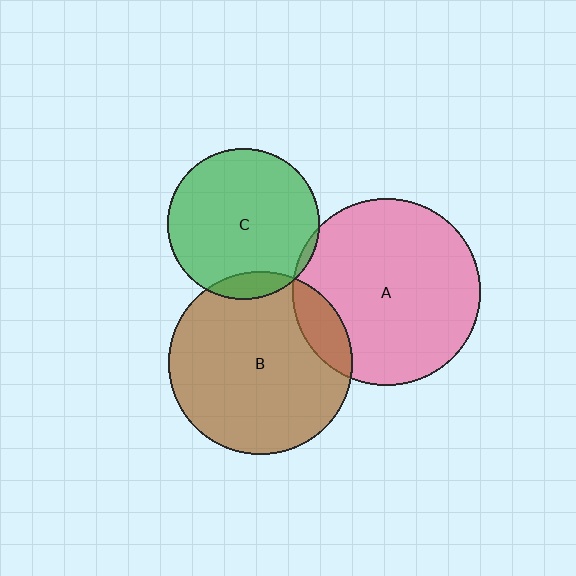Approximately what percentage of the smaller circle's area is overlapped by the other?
Approximately 10%.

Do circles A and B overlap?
Yes.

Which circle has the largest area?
Circle A (pink).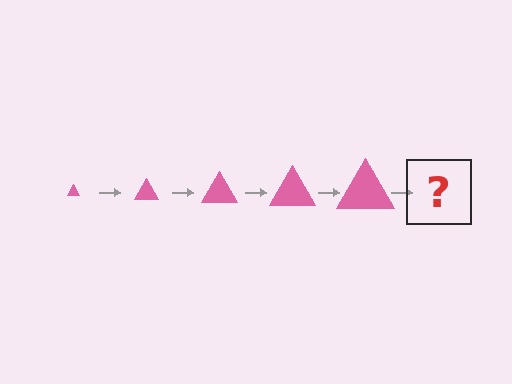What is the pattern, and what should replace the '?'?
The pattern is that the triangle gets progressively larger each step. The '?' should be a pink triangle, larger than the previous one.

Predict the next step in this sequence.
The next step is a pink triangle, larger than the previous one.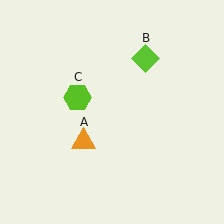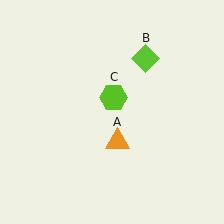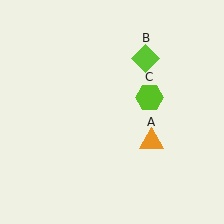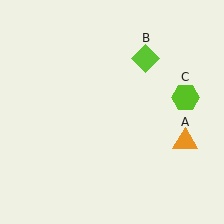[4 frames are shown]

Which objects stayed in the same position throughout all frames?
Lime diamond (object B) remained stationary.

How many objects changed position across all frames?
2 objects changed position: orange triangle (object A), lime hexagon (object C).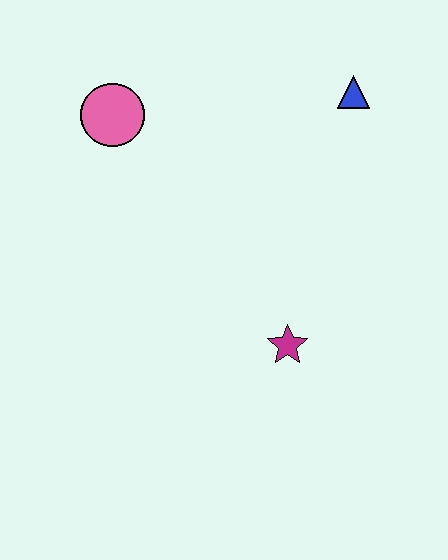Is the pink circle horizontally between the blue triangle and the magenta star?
No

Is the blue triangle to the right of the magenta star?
Yes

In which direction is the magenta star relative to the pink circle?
The magenta star is below the pink circle.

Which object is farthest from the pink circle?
The magenta star is farthest from the pink circle.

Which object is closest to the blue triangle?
The pink circle is closest to the blue triangle.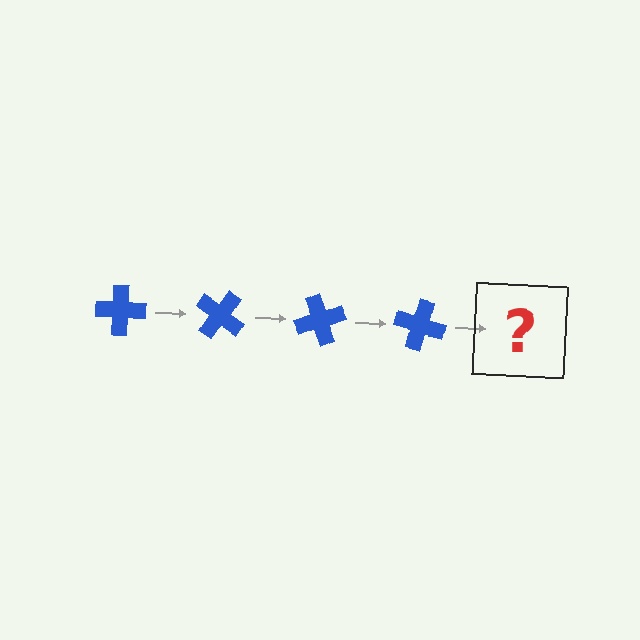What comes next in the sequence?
The next element should be a blue cross rotated 140 degrees.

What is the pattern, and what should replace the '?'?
The pattern is that the cross rotates 35 degrees each step. The '?' should be a blue cross rotated 140 degrees.